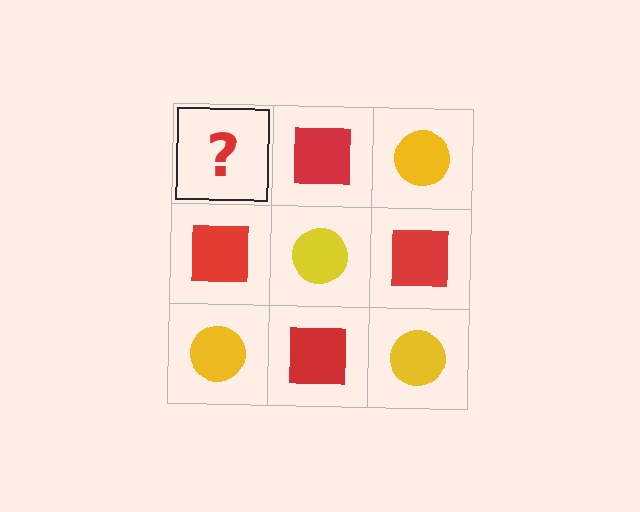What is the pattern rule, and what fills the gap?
The rule is that it alternates yellow circle and red square in a checkerboard pattern. The gap should be filled with a yellow circle.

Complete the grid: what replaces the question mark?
The question mark should be replaced with a yellow circle.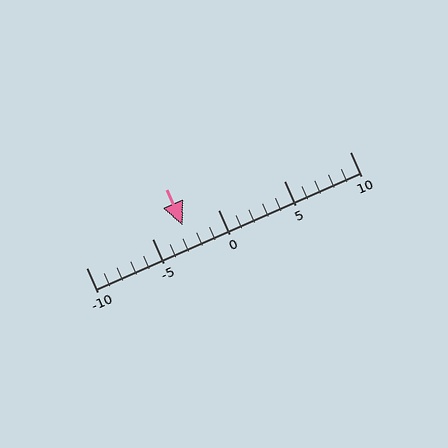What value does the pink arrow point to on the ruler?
The pink arrow points to approximately -3.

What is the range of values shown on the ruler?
The ruler shows values from -10 to 10.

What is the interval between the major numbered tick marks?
The major tick marks are spaced 5 units apart.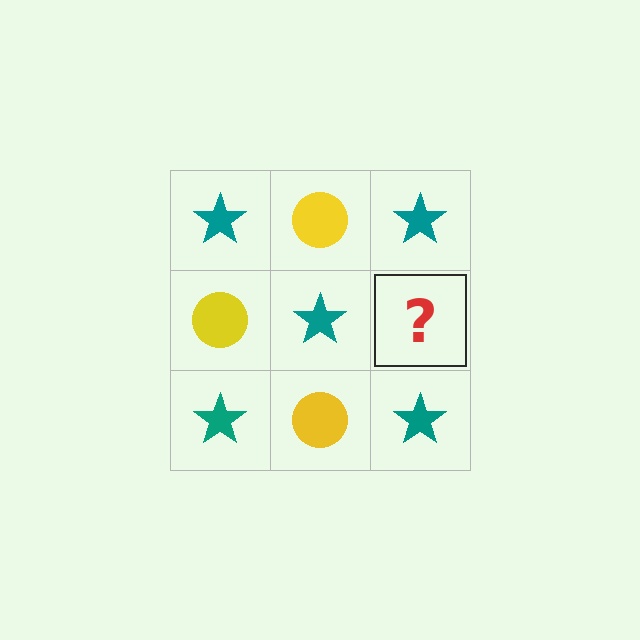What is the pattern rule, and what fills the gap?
The rule is that it alternates teal star and yellow circle in a checkerboard pattern. The gap should be filled with a yellow circle.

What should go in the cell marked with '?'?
The missing cell should contain a yellow circle.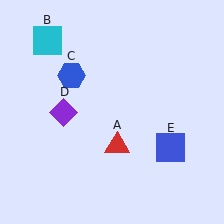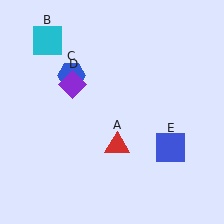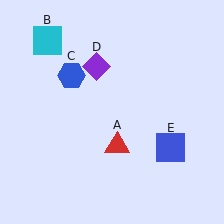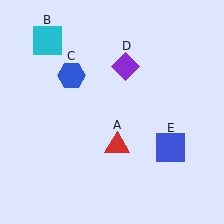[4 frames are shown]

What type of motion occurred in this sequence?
The purple diamond (object D) rotated clockwise around the center of the scene.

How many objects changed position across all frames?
1 object changed position: purple diamond (object D).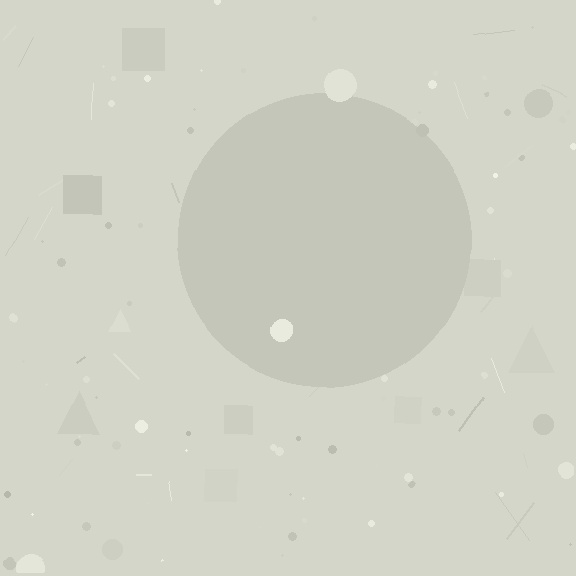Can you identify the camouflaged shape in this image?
The camouflaged shape is a circle.